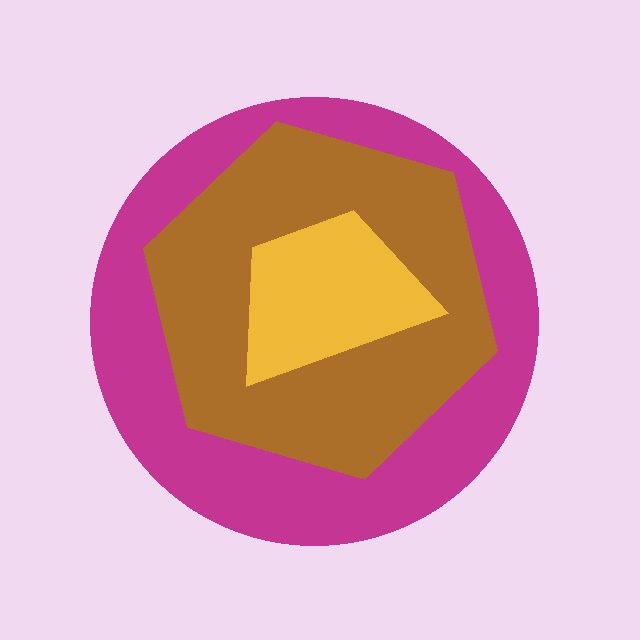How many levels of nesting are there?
3.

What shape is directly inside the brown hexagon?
The yellow trapezoid.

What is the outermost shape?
The magenta circle.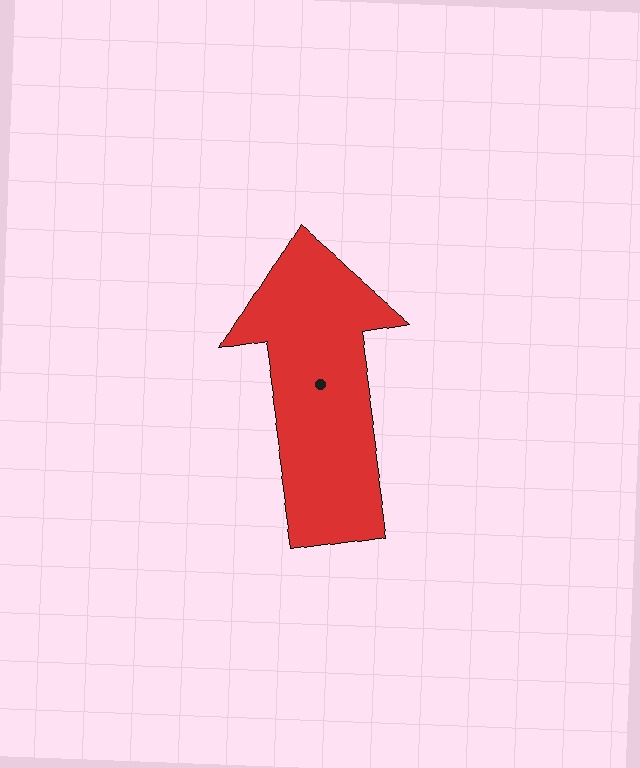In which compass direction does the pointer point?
North.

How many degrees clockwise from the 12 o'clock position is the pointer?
Approximately 351 degrees.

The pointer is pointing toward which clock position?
Roughly 12 o'clock.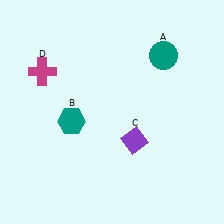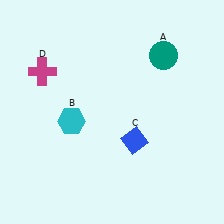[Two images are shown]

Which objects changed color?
B changed from teal to cyan. C changed from purple to blue.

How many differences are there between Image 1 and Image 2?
There are 2 differences between the two images.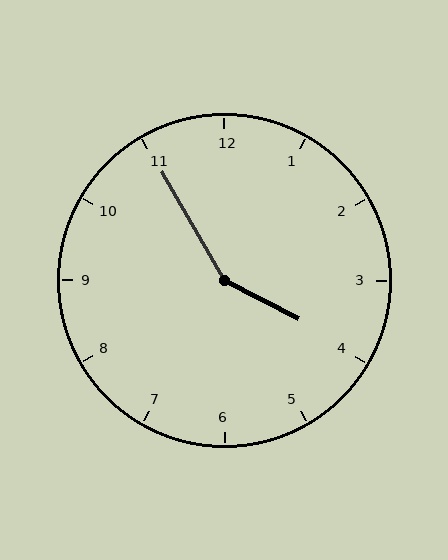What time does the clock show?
3:55.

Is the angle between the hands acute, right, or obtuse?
It is obtuse.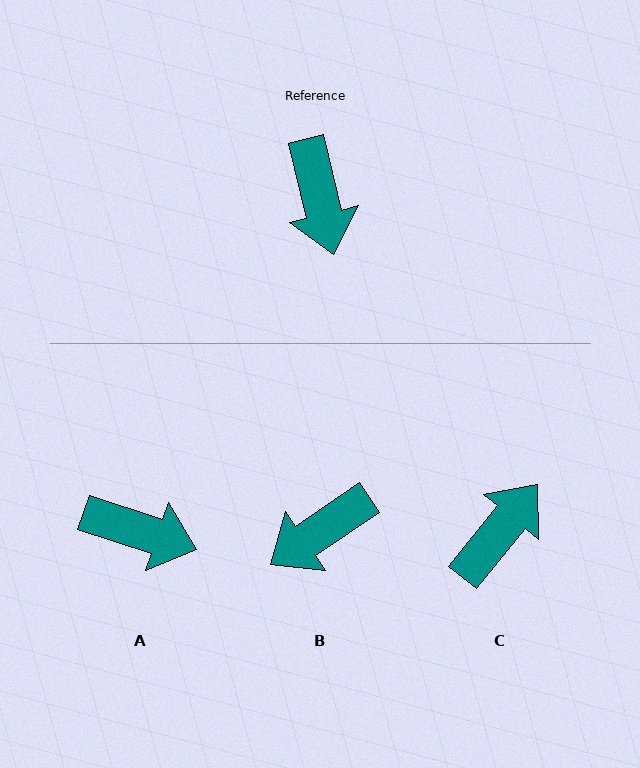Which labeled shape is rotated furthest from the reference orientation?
C, about 127 degrees away.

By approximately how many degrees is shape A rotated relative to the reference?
Approximately 58 degrees counter-clockwise.